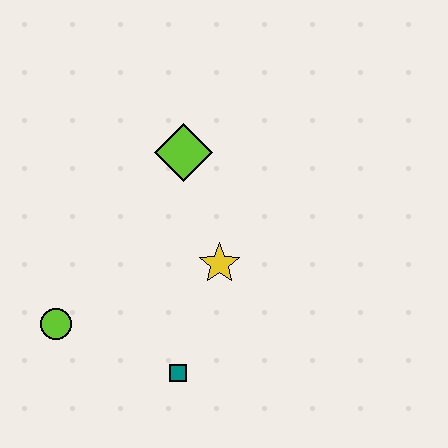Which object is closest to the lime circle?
The teal square is closest to the lime circle.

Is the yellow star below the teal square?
No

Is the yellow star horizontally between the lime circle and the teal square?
No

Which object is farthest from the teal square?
The lime diamond is farthest from the teal square.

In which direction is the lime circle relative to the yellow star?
The lime circle is to the left of the yellow star.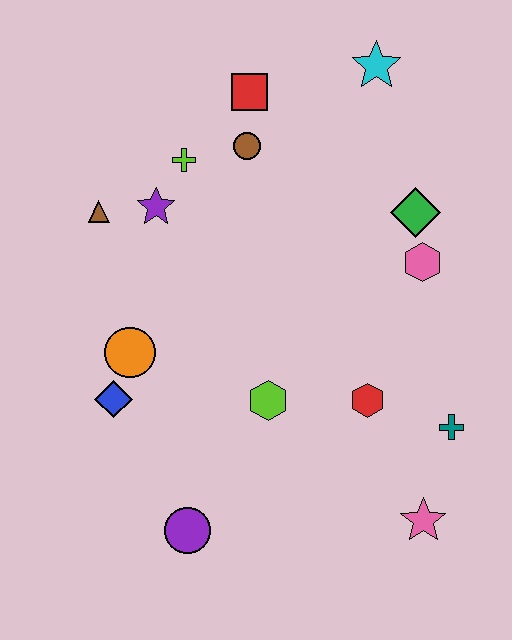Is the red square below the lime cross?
No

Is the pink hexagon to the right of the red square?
Yes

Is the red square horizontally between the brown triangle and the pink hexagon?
Yes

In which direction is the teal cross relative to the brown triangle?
The teal cross is to the right of the brown triangle.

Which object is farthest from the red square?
The pink star is farthest from the red square.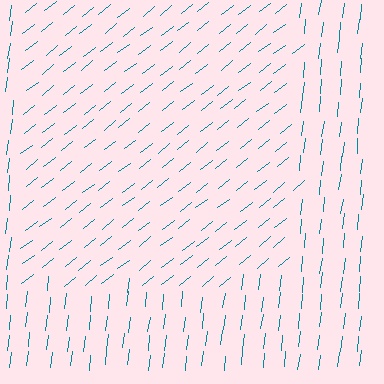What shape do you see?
I see a rectangle.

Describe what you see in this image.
The image is filled with small teal line segments. A rectangle region in the image has lines oriented differently from the surrounding lines, creating a visible texture boundary.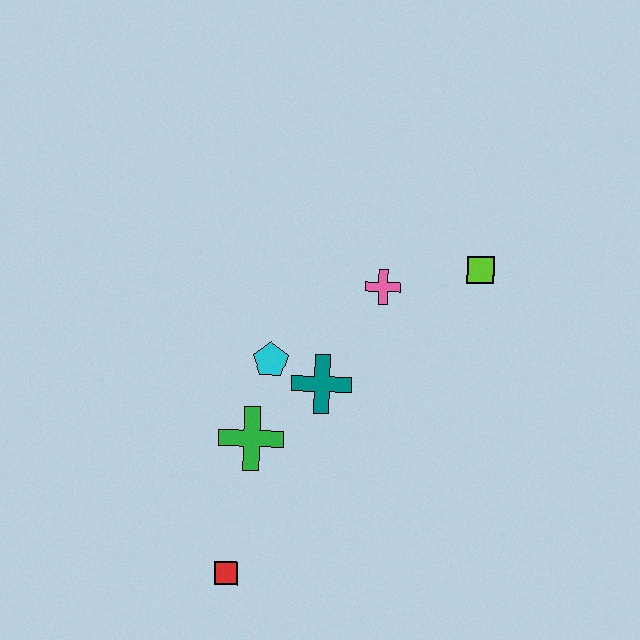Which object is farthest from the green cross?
The lime square is farthest from the green cross.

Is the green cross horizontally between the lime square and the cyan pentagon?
No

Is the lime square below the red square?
No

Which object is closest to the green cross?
The cyan pentagon is closest to the green cross.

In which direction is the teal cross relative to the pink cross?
The teal cross is below the pink cross.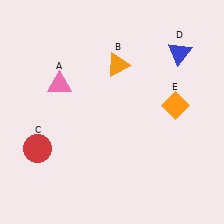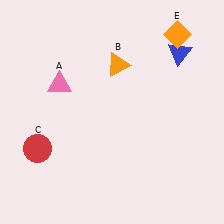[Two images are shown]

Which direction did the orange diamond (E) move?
The orange diamond (E) moved up.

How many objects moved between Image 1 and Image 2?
1 object moved between the two images.